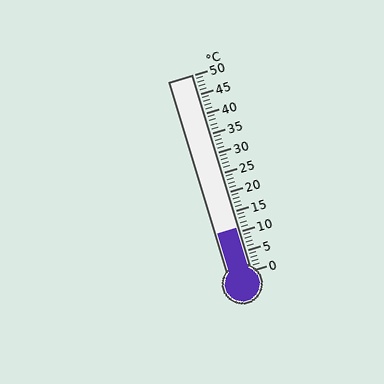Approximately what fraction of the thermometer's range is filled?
The thermometer is filled to approximately 20% of its range.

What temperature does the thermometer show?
The thermometer shows approximately 11°C.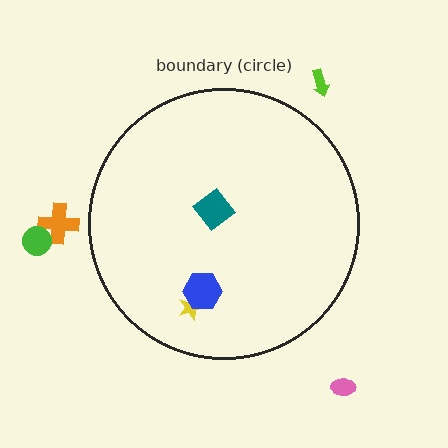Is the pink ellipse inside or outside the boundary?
Outside.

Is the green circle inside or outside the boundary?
Outside.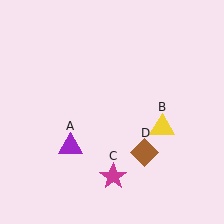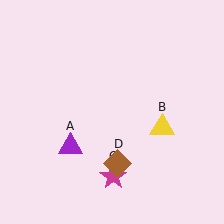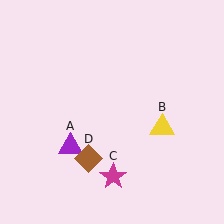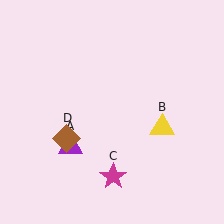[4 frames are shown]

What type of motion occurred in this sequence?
The brown diamond (object D) rotated clockwise around the center of the scene.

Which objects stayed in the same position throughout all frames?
Purple triangle (object A) and yellow triangle (object B) and magenta star (object C) remained stationary.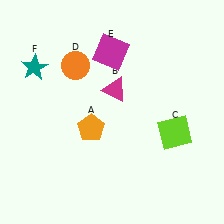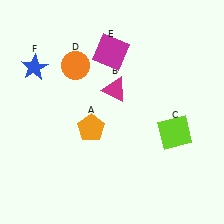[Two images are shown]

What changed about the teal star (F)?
In Image 1, F is teal. In Image 2, it changed to blue.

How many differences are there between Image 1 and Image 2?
There is 1 difference between the two images.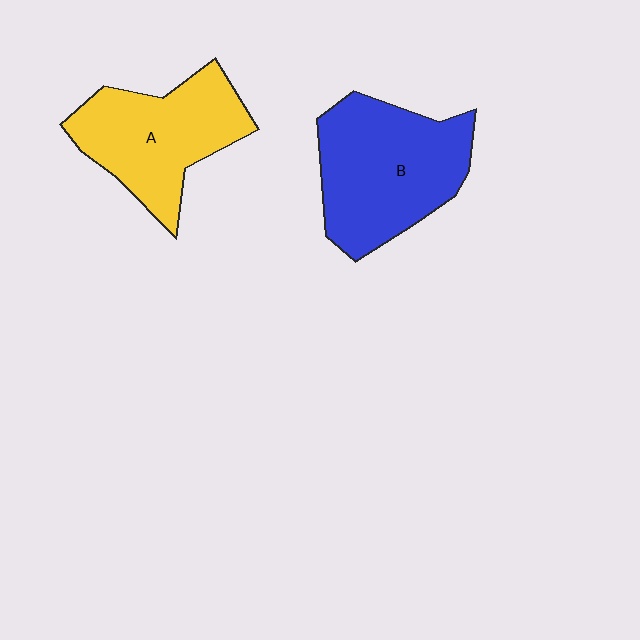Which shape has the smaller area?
Shape A (yellow).